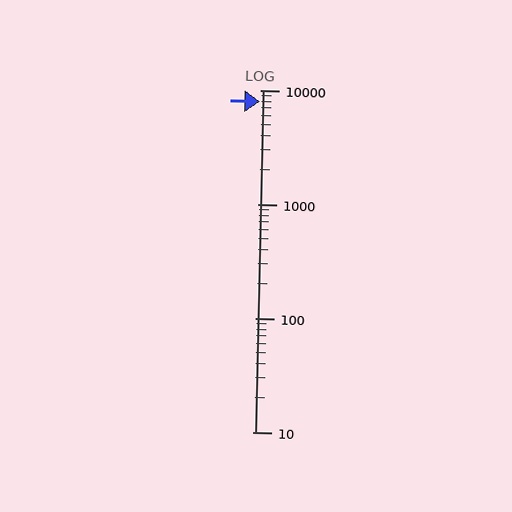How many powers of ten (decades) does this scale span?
The scale spans 3 decades, from 10 to 10000.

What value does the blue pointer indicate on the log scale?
The pointer indicates approximately 7900.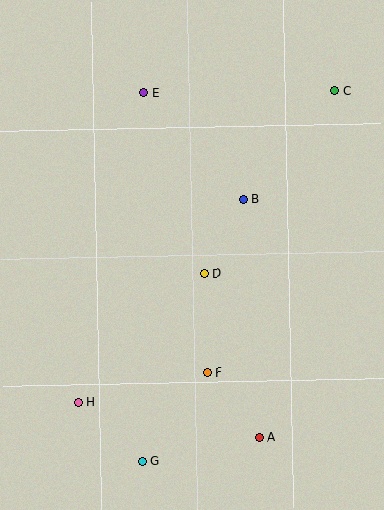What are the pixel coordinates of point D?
Point D is at (204, 274).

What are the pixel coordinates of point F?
Point F is at (208, 373).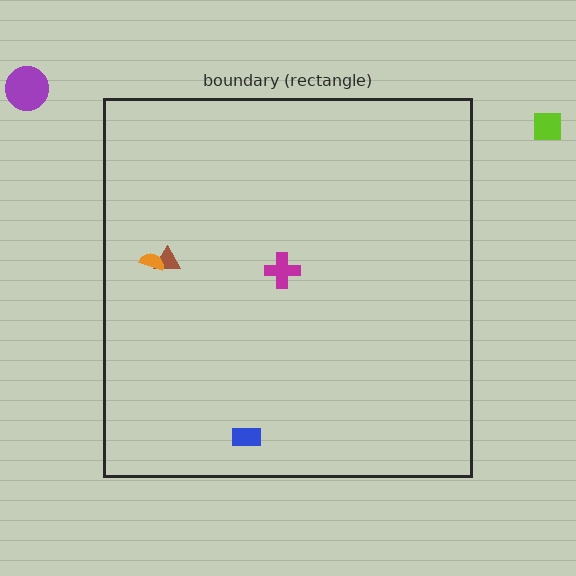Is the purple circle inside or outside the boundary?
Outside.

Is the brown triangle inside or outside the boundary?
Inside.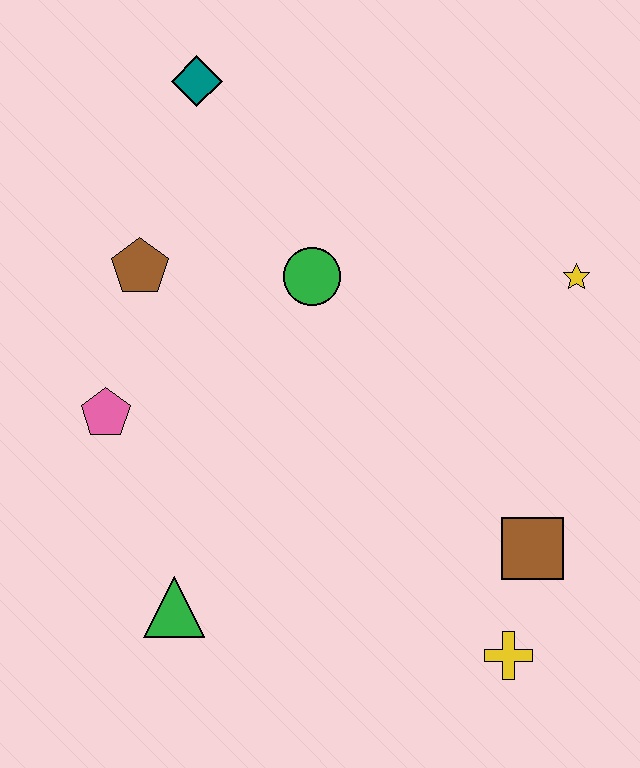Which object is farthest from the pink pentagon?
The yellow star is farthest from the pink pentagon.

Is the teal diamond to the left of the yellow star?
Yes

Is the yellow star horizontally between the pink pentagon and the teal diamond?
No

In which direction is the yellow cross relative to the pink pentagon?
The yellow cross is to the right of the pink pentagon.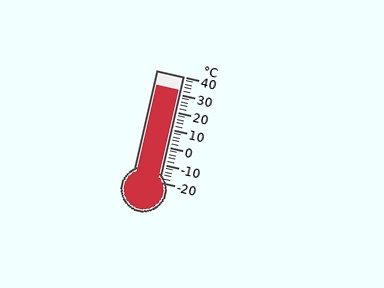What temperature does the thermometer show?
The thermometer shows approximately 32°C.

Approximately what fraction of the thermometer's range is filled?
The thermometer is filled to approximately 85% of its range.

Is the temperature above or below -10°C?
The temperature is above -10°C.